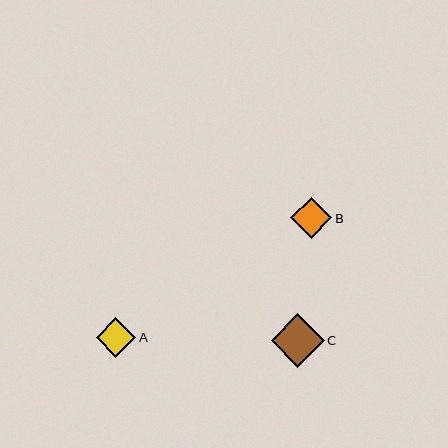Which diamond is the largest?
Diamond C is the largest with a size of approximately 53 pixels.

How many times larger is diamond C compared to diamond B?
Diamond C is approximately 1.3 times the size of diamond B.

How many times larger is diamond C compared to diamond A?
Diamond C is approximately 1.4 times the size of diamond A.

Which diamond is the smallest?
Diamond A is the smallest with a size of approximately 39 pixels.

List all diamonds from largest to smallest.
From largest to smallest: C, B, A.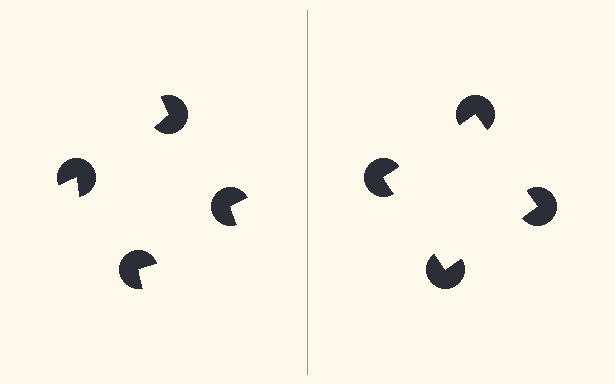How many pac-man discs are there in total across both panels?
8 — 4 on each side.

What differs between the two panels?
The pac-man discs are positioned identically on both sides; only the wedge orientations differ. On the right they align to a square; on the left they are misaligned.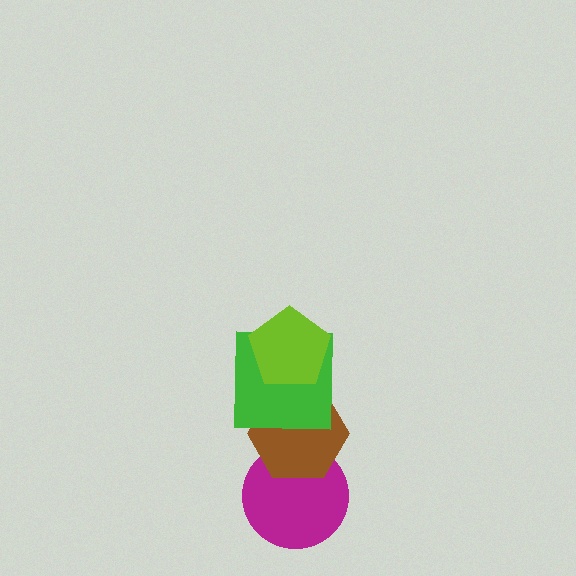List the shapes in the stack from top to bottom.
From top to bottom: the lime pentagon, the green square, the brown hexagon, the magenta circle.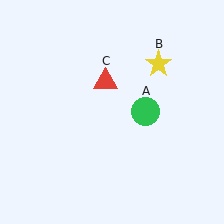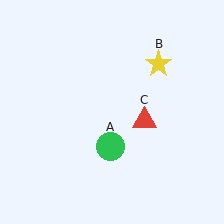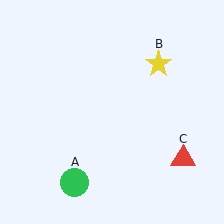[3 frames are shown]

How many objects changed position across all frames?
2 objects changed position: green circle (object A), red triangle (object C).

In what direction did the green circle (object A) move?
The green circle (object A) moved down and to the left.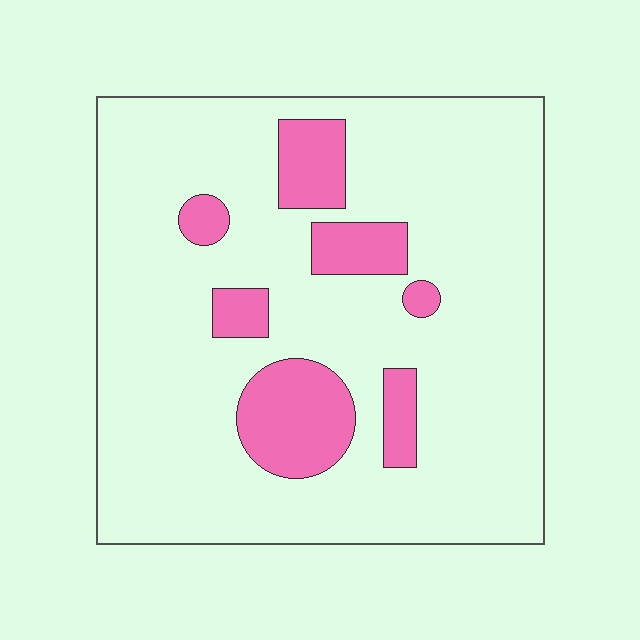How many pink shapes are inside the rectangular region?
7.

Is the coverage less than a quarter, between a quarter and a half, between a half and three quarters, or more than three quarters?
Less than a quarter.